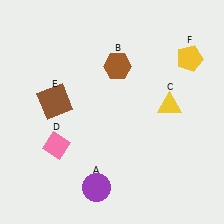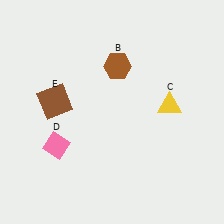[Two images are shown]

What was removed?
The purple circle (A), the yellow pentagon (F) were removed in Image 2.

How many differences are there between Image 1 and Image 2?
There are 2 differences between the two images.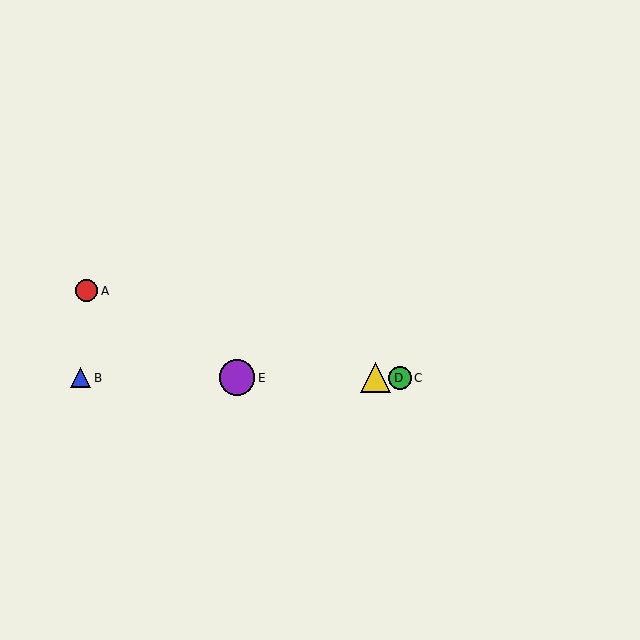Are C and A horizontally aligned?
No, C is at y≈378 and A is at y≈291.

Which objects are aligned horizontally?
Objects B, C, D, E are aligned horizontally.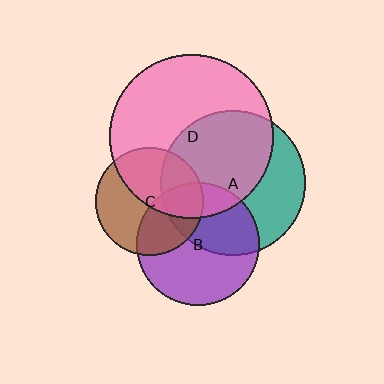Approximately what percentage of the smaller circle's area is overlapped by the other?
Approximately 35%.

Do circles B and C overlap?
Yes.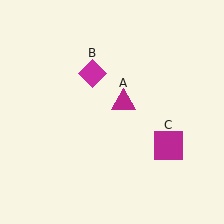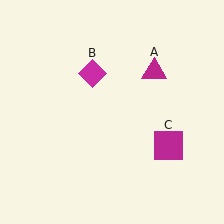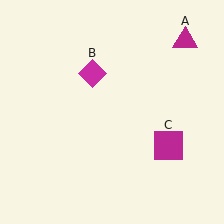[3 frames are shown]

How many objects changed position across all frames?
1 object changed position: magenta triangle (object A).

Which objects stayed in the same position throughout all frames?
Magenta diamond (object B) and magenta square (object C) remained stationary.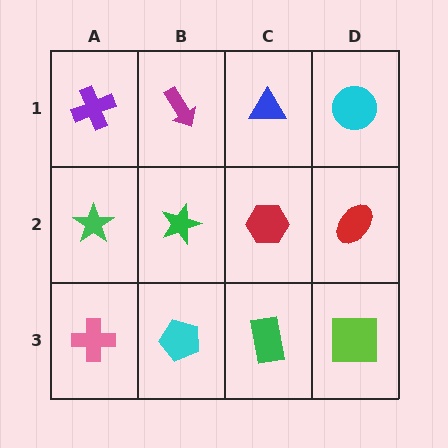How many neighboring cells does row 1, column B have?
3.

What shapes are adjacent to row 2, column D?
A cyan circle (row 1, column D), a lime square (row 3, column D), a red hexagon (row 2, column C).